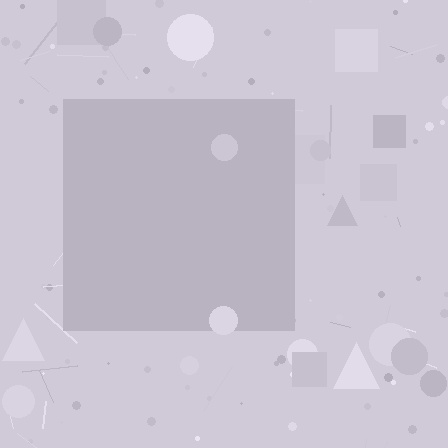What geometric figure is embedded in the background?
A square is embedded in the background.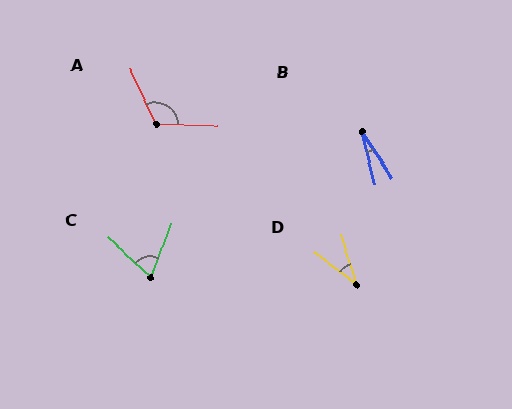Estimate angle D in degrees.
Approximately 36 degrees.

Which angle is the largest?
A, at approximately 117 degrees.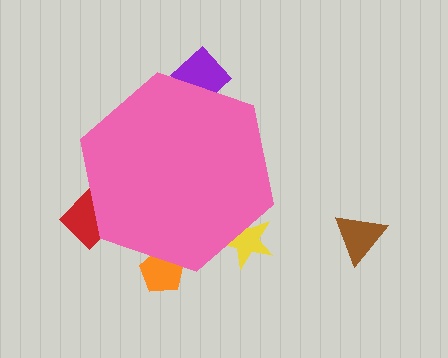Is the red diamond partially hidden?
Yes, the red diamond is partially hidden behind the pink hexagon.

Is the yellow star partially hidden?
Yes, the yellow star is partially hidden behind the pink hexagon.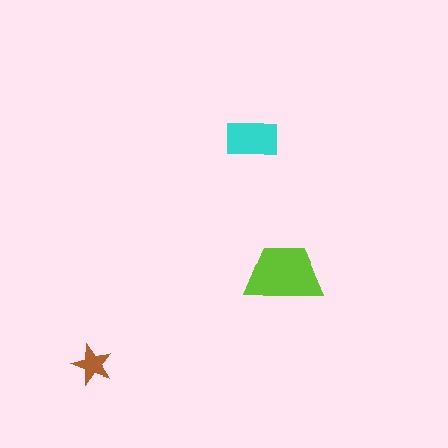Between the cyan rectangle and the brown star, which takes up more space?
The cyan rectangle.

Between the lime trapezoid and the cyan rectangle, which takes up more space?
The lime trapezoid.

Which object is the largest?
The lime trapezoid.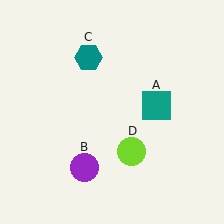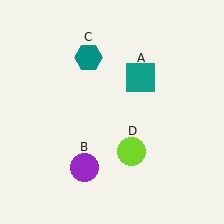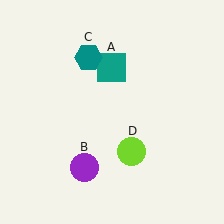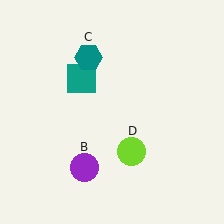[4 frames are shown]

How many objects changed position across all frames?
1 object changed position: teal square (object A).